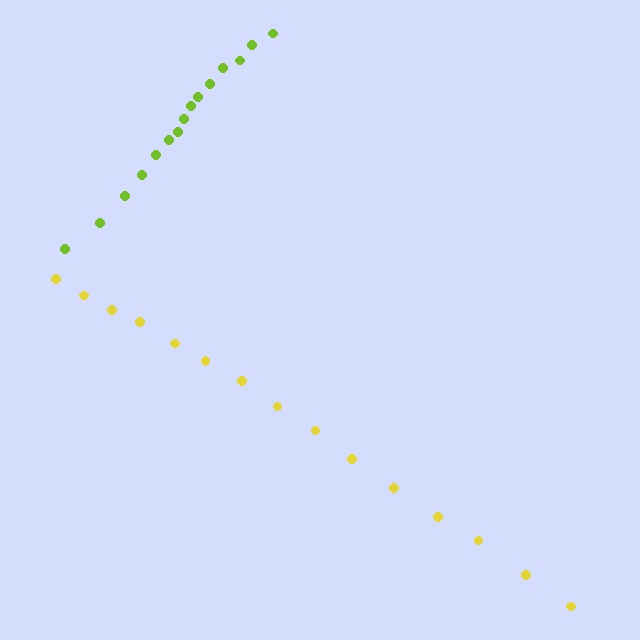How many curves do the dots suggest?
There are 2 distinct paths.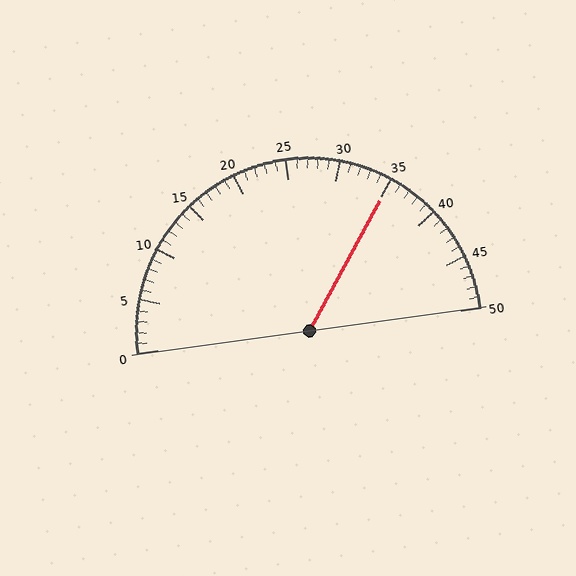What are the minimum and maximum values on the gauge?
The gauge ranges from 0 to 50.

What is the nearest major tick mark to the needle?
The nearest major tick mark is 35.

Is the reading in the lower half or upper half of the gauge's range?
The reading is in the upper half of the range (0 to 50).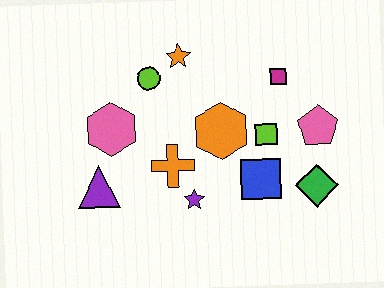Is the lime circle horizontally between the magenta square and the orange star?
No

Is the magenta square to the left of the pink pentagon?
Yes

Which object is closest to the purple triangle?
The pink hexagon is closest to the purple triangle.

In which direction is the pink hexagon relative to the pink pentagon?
The pink hexagon is to the left of the pink pentagon.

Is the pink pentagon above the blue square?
Yes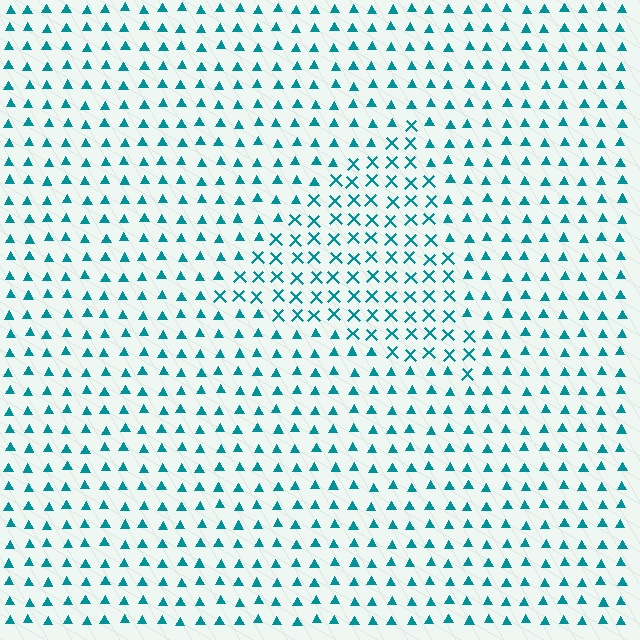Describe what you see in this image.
The image is filled with small teal elements arranged in a uniform grid. A triangle-shaped region contains X marks, while the surrounding area contains triangles. The boundary is defined purely by the change in element shape.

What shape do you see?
I see a triangle.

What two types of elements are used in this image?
The image uses X marks inside the triangle region and triangles outside it.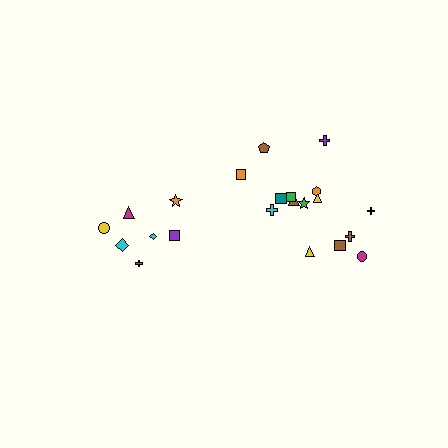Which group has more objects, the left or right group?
The right group.